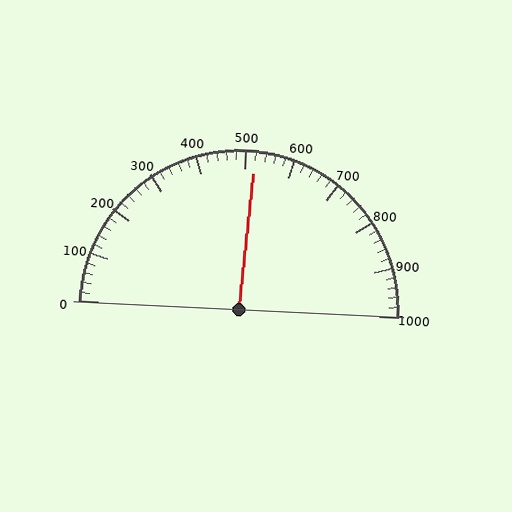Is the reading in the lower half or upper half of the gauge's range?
The reading is in the upper half of the range (0 to 1000).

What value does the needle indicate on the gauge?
The needle indicates approximately 520.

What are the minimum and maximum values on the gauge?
The gauge ranges from 0 to 1000.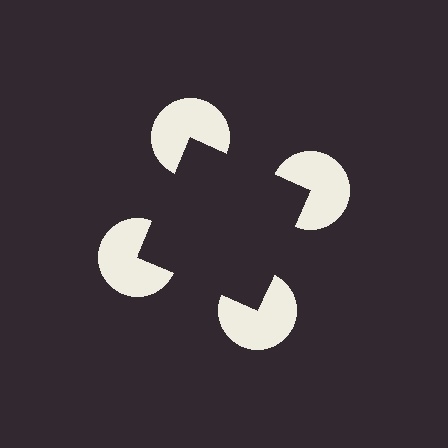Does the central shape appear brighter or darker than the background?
It typically appears slightly darker than the background, even though no actual brightness change is drawn.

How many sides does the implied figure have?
4 sides.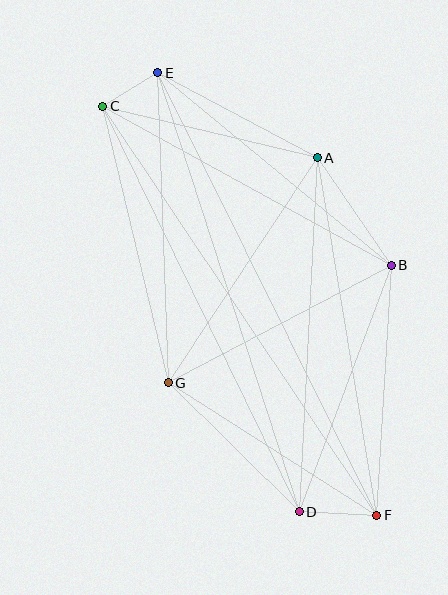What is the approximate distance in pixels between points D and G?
The distance between D and G is approximately 183 pixels.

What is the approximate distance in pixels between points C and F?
The distance between C and F is approximately 493 pixels.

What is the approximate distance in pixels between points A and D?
The distance between A and D is approximately 354 pixels.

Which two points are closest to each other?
Points C and E are closest to each other.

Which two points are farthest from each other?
Points E and F are farthest from each other.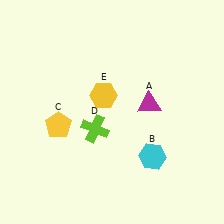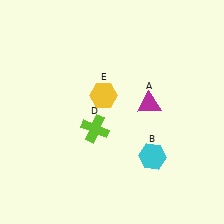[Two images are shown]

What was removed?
The yellow pentagon (C) was removed in Image 2.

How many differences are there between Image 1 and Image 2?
There is 1 difference between the two images.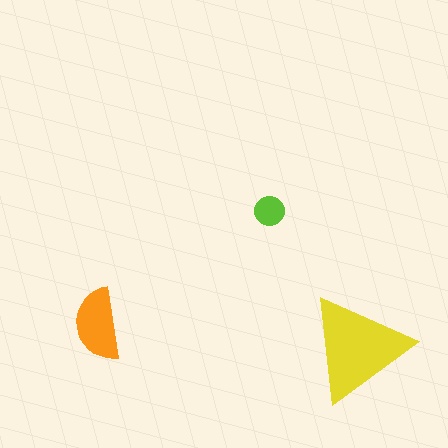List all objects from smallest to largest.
The lime circle, the orange semicircle, the yellow triangle.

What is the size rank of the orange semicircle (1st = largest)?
2nd.